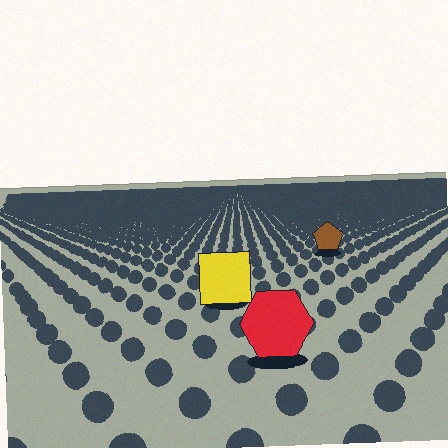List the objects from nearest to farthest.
From nearest to farthest: the red hexagon, the yellow square, the brown pentagon.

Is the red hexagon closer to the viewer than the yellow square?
Yes. The red hexagon is closer — you can tell from the texture gradient: the ground texture is coarser near it.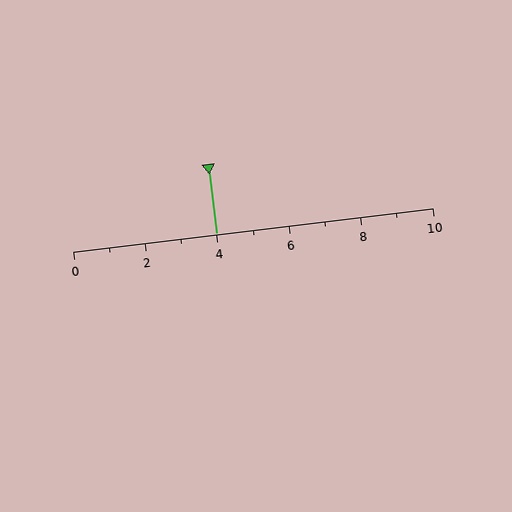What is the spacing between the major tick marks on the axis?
The major ticks are spaced 2 apart.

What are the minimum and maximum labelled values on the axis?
The axis runs from 0 to 10.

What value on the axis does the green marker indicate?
The marker indicates approximately 4.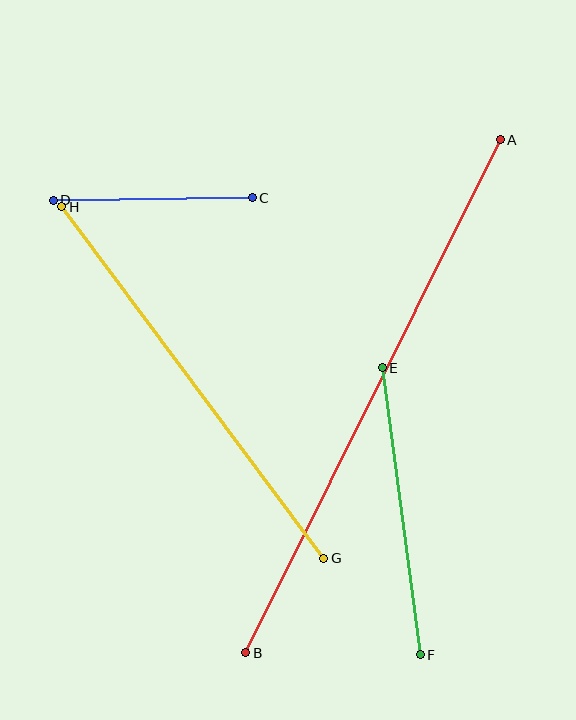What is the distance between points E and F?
The distance is approximately 290 pixels.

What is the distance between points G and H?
The distance is approximately 438 pixels.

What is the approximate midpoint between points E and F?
The midpoint is at approximately (401, 511) pixels.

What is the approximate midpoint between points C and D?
The midpoint is at approximately (153, 199) pixels.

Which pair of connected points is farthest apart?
Points A and B are farthest apart.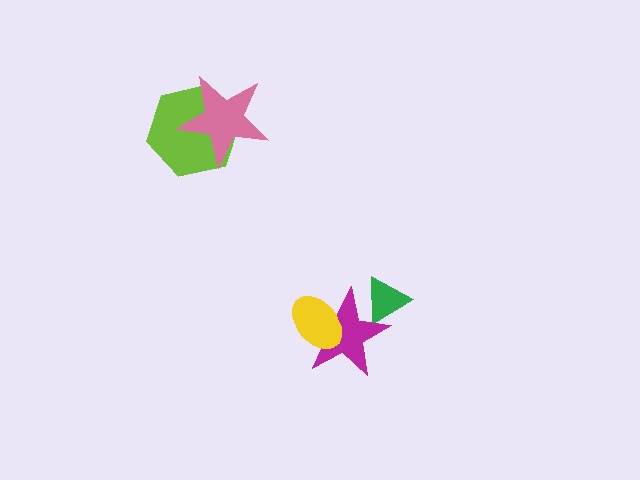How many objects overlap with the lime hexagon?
1 object overlaps with the lime hexagon.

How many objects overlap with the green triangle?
1 object overlaps with the green triangle.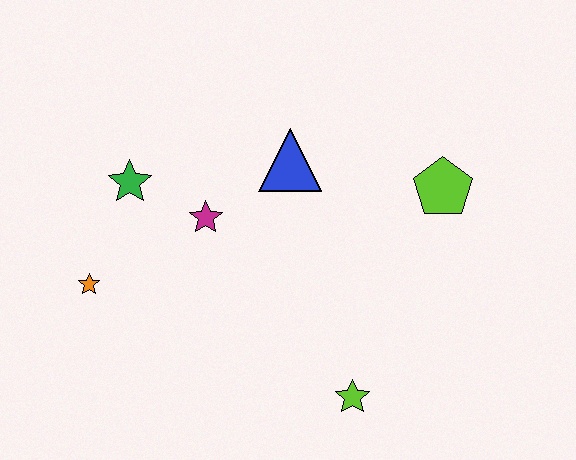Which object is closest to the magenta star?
The green star is closest to the magenta star.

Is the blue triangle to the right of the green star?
Yes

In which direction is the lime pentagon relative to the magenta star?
The lime pentagon is to the right of the magenta star.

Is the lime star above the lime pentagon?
No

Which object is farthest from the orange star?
The lime pentagon is farthest from the orange star.